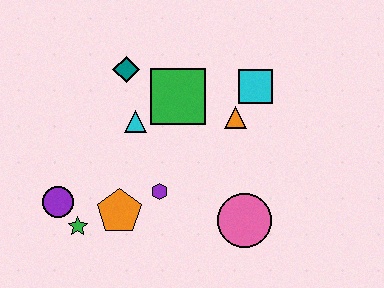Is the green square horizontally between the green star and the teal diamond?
No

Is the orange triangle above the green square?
No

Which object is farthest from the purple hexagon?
The cyan square is farthest from the purple hexagon.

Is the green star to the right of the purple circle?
Yes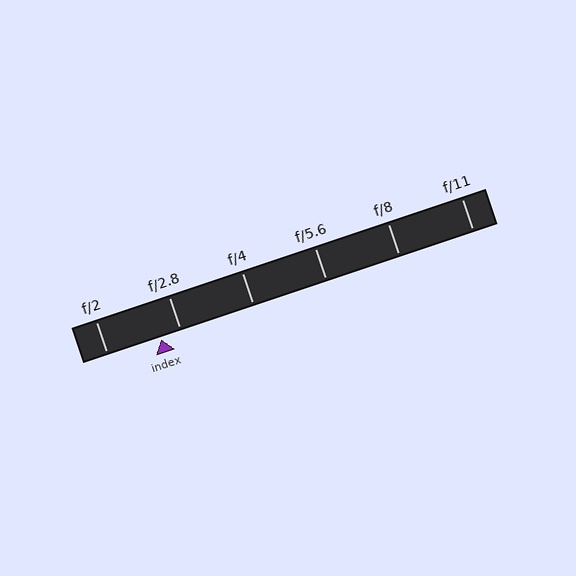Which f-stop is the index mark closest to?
The index mark is closest to f/2.8.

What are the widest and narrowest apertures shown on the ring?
The widest aperture shown is f/2 and the narrowest is f/11.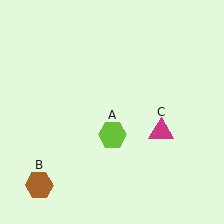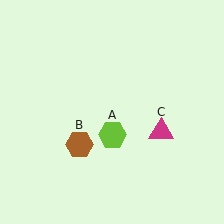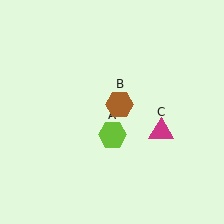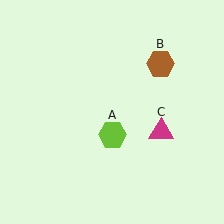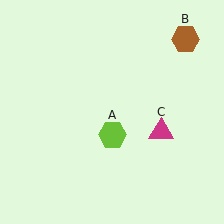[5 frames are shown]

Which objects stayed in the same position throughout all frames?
Lime hexagon (object A) and magenta triangle (object C) remained stationary.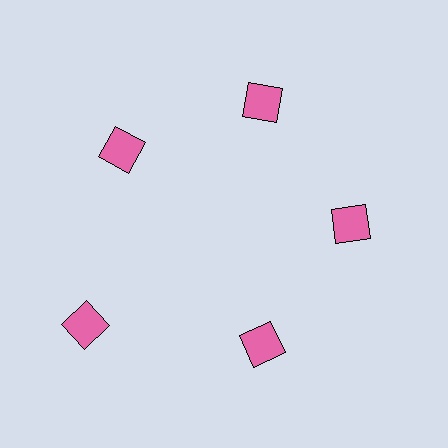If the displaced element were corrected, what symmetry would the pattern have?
It would have 5-fold rotational symmetry — the pattern would map onto itself every 72 degrees.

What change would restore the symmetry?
The symmetry would be restored by moving it inward, back onto the ring so that all 5 squares sit at equal angles and equal distance from the center.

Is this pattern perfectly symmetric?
No. The 5 pink squares are arranged in a ring, but one element near the 8 o'clock position is pushed outward from the center, breaking the 5-fold rotational symmetry.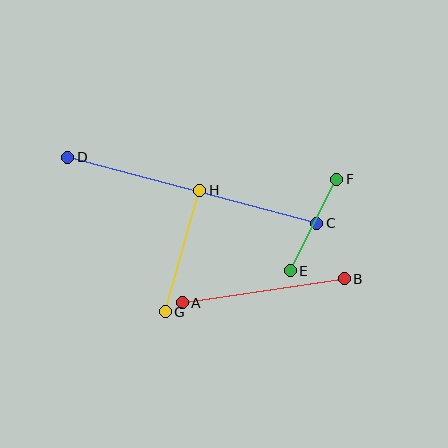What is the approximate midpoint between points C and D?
The midpoint is at approximately (192, 190) pixels.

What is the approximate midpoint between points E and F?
The midpoint is at approximately (313, 225) pixels.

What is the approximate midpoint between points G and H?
The midpoint is at approximately (182, 251) pixels.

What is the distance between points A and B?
The distance is approximately 164 pixels.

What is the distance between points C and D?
The distance is approximately 258 pixels.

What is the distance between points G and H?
The distance is approximately 126 pixels.